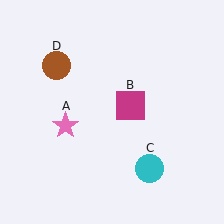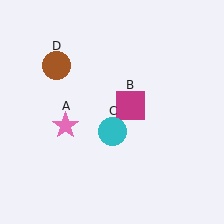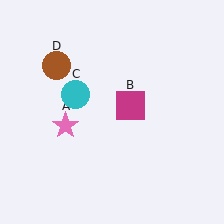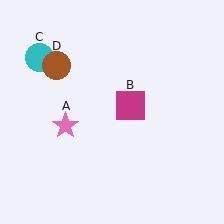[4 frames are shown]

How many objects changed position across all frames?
1 object changed position: cyan circle (object C).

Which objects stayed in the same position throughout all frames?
Pink star (object A) and magenta square (object B) and brown circle (object D) remained stationary.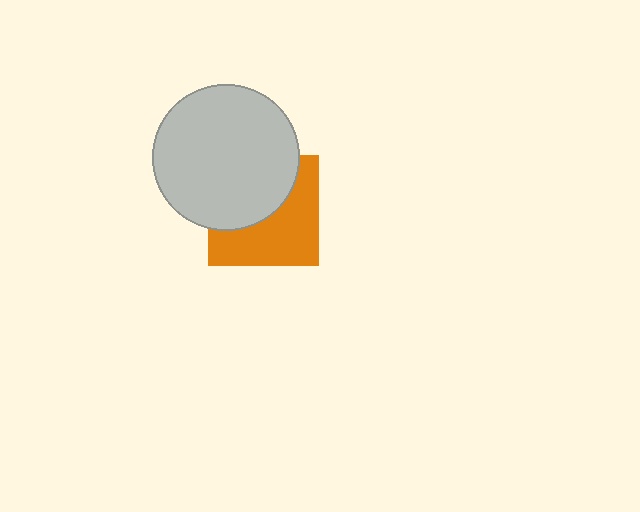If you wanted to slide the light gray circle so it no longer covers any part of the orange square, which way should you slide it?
Slide it up — that is the most direct way to separate the two shapes.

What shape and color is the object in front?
The object in front is a light gray circle.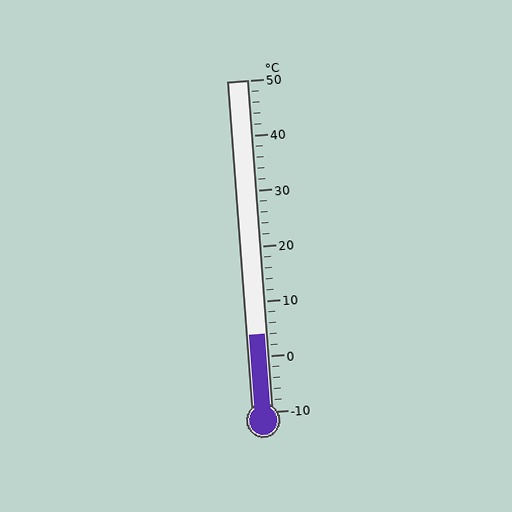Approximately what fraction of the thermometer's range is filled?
The thermometer is filled to approximately 25% of its range.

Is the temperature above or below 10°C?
The temperature is below 10°C.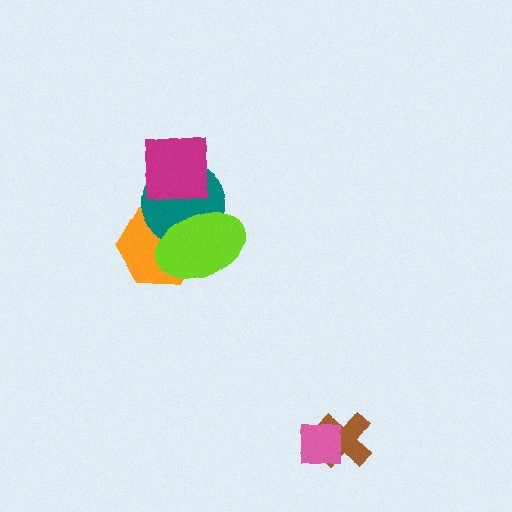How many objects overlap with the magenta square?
1 object overlaps with the magenta square.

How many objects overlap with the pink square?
1 object overlaps with the pink square.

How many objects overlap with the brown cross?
1 object overlaps with the brown cross.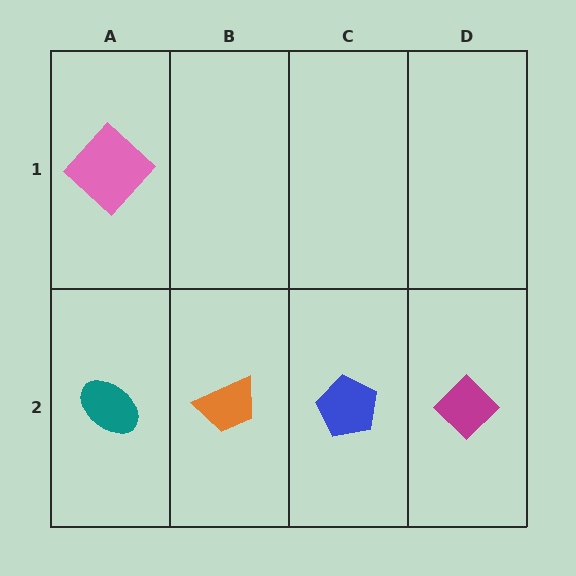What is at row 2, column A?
A teal ellipse.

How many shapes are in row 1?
1 shape.